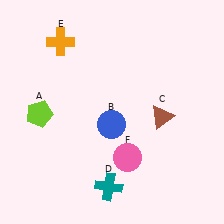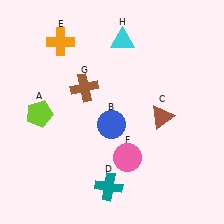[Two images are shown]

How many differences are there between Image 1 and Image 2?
There are 2 differences between the two images.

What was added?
A brown cross (G), a cyan triangle (H) were added in Image 2.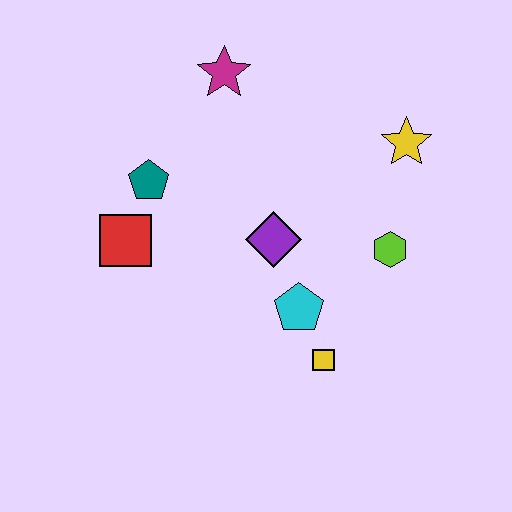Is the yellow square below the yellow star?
Yes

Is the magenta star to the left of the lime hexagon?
Yes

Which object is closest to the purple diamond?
The cyan pentagon is closest to the purple diamond.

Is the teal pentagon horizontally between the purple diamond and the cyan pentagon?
No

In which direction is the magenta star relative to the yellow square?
The magenta star is above the yellow square.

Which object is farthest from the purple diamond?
The magenta star is farthest from the purple diamond.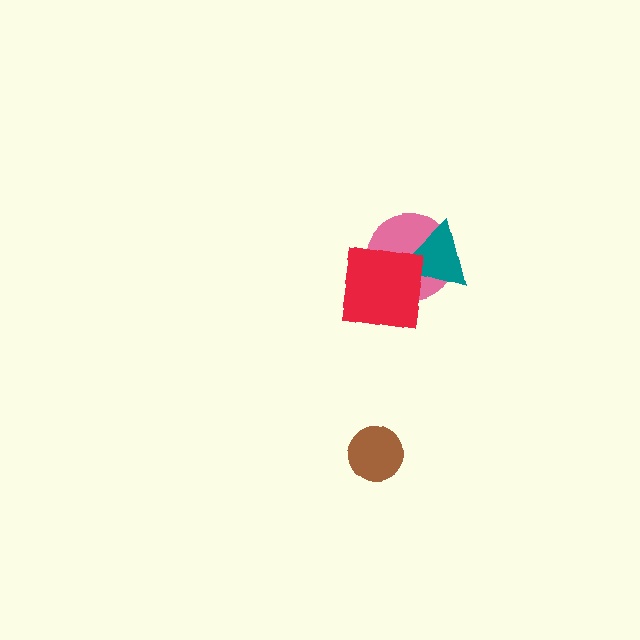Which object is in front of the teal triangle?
The red square is in front of the teal triangle.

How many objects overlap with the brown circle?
0 objects overlap with the brown circle.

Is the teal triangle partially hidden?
Yes, it is partially covered by another shape.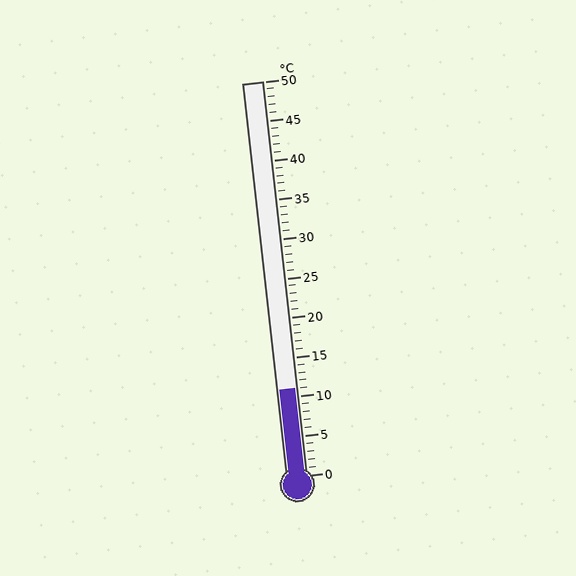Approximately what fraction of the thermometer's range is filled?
The thermometer is filled to approximately 20% of its range.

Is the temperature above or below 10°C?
The temperature is above 10°C.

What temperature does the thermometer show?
The thermometer shows approximately 11°C.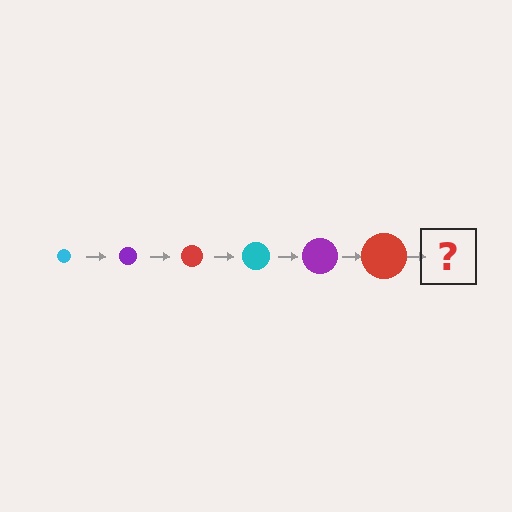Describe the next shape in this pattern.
It should be a cyan circle, larger than the previous one.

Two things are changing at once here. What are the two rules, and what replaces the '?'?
The two rules are that the circle grows larger each step and the color cycles through cyan, purple, and red. The '?' should be a cyan circle, larger than the previous one.